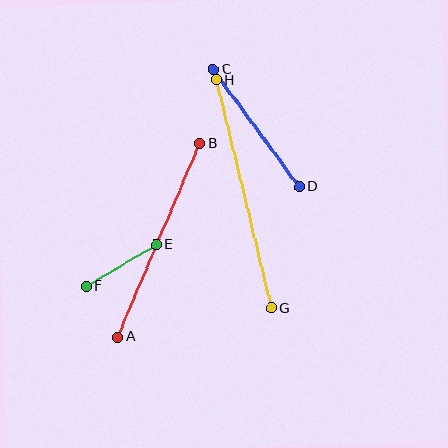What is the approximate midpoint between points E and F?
The midpoint is at approximately (121, 265) pixels.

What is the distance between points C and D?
The distance is approximately 145 pixels.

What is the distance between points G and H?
The distance is approximately 235 pixels.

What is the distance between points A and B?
The distance is approximately 210 pixels.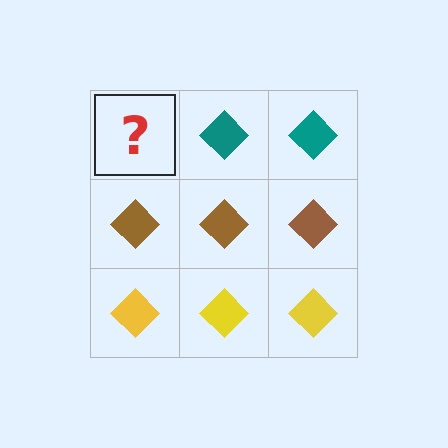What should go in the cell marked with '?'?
The missing cell should contain a teal diamond.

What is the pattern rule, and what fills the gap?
The rule is that each row has a consistent color. The gap should be filled with a teal diamond.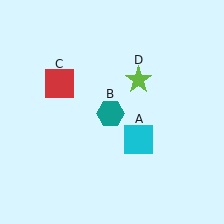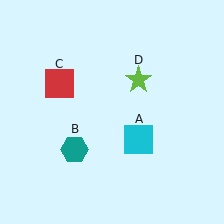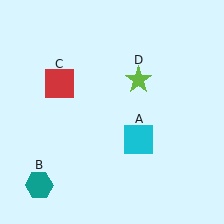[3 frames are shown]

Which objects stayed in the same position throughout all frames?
Cyan square (object A) and red square (object C) and lime star (object D) remained stationary.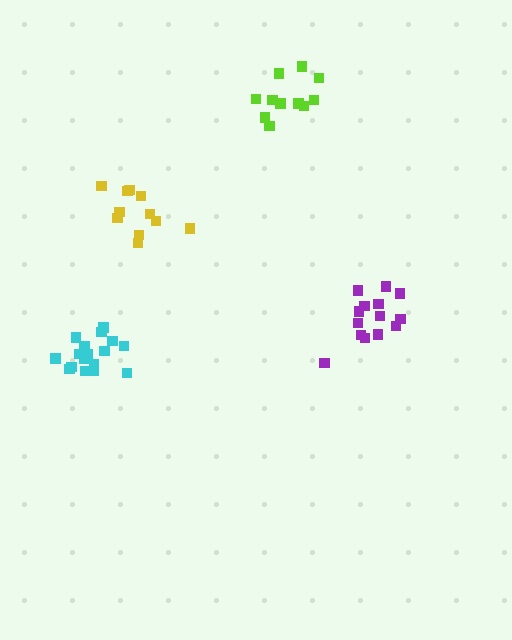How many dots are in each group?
Group 1: 14 dots, Group 2: 11 dots, Group 3: 11 dots, Group 4: 17 dots (53 total).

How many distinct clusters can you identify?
There are 4 distinct clusters.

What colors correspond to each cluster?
The clusters are colored: purple, yellow, lime, cyan.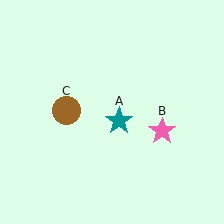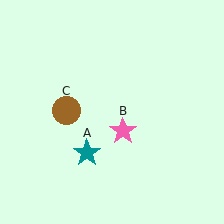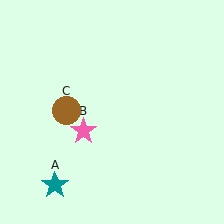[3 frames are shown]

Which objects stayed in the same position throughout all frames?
Brown circle (object C) remained stationary.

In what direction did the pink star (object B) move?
The pink star (object B) moved left.